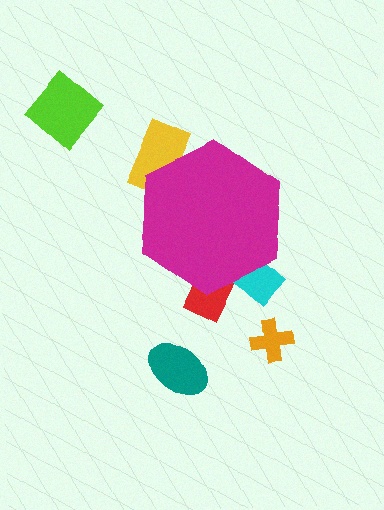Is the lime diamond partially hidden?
No, the lime diamond is fully visible.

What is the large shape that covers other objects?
A magenta hexagon.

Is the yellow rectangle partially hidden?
Yes, the yellow rectangle is partially hidden behind the magenta hexagon.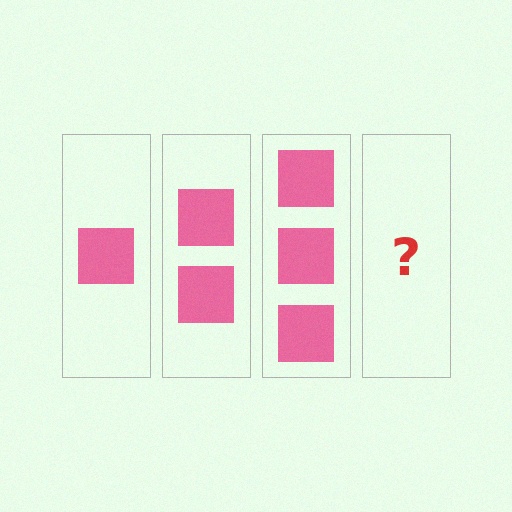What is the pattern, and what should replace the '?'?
The pattern is that each step adds one more square. The '?' should be 4 squares.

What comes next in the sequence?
The next element should be 4 squares.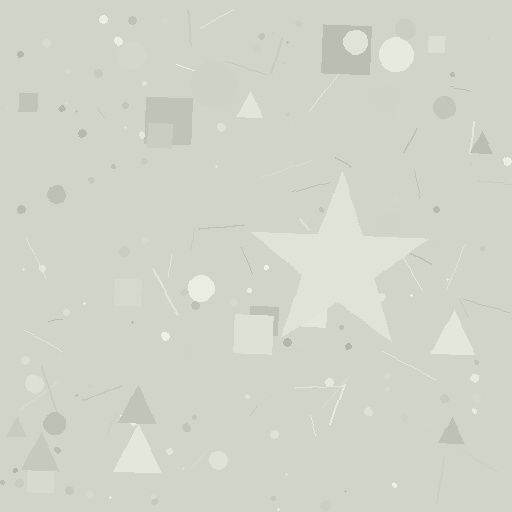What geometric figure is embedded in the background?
A star is embedded in the background.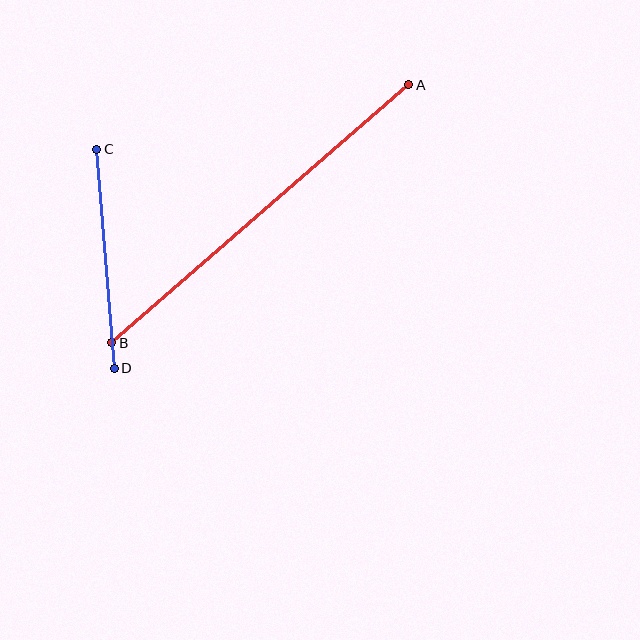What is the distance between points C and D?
The distance is approximately 220 pixels.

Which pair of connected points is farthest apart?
Points A and B are farthest apart.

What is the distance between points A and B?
The distance is approximately 393 pixels.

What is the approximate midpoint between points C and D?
The midpoint is at approximately (106, 259) pixels.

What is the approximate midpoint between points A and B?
The midpoint is at approximately (260, 214) pixels.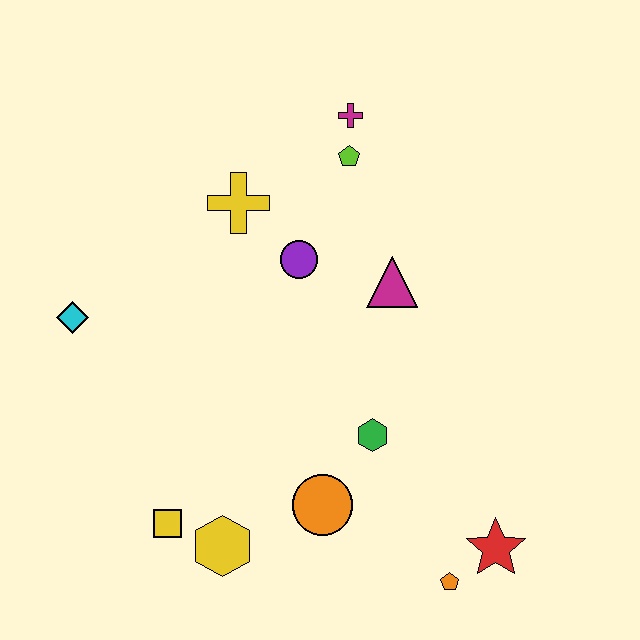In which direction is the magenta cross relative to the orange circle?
The magenta cross is above the orange circle.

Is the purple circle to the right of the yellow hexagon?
Yes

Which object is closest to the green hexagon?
The orange circle is closest to the green hexagon.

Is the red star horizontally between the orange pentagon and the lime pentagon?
No